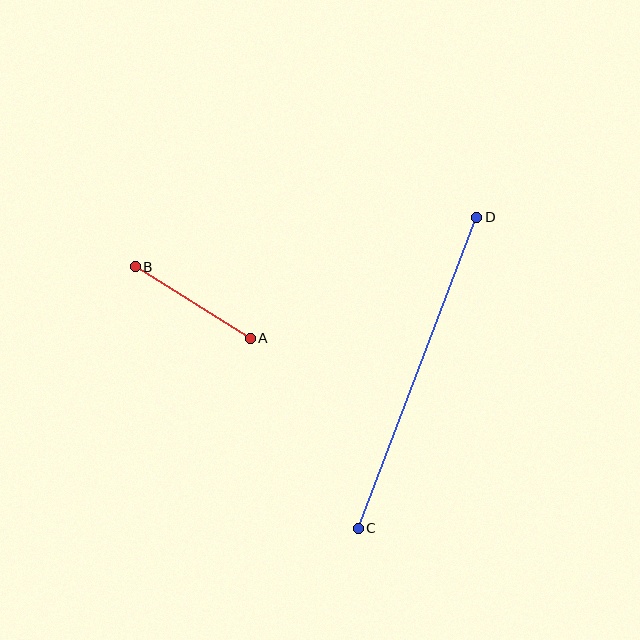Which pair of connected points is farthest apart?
Points C and D are farthest apart.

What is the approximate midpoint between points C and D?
The midpoint is at approximately (418, 373) pixels.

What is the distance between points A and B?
The distance is approximately 135 pixels.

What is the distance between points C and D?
The distance is approximately 333 pixels.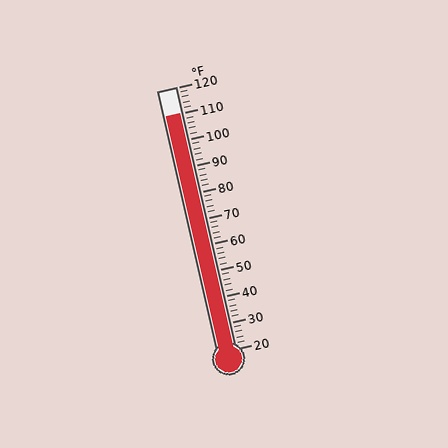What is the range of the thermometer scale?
The thermometer scale ranges from 20°F to 120°F.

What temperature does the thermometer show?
The thermometer shows approximately 110°F.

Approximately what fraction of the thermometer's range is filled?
The thermometer is filled to approximately 90% of its range.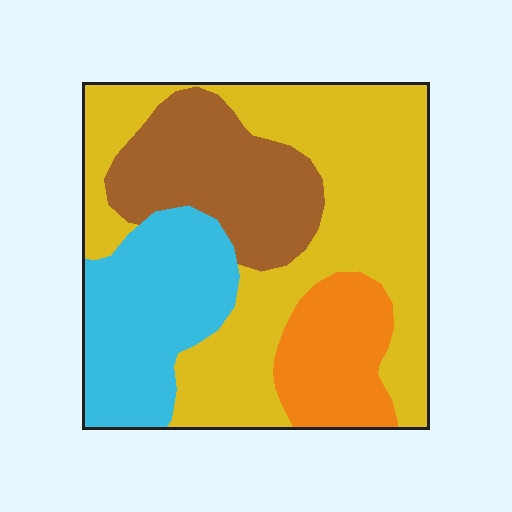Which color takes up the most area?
Yellow, at roughly 45%.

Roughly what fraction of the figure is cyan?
Cyan covers around 20% of the figure.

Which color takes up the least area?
Orange, at roughly 15%.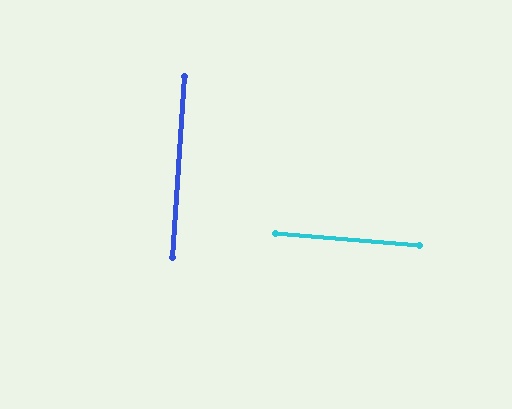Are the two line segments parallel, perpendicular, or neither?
Perpendicular — they meet at approximately 89°.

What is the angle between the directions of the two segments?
Approximately 89 degrees.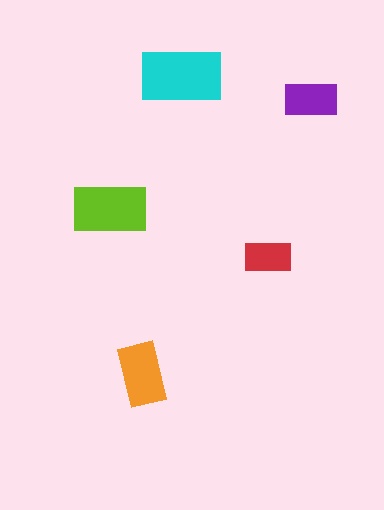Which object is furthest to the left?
The lime rectangle is leftmost.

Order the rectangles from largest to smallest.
the cyan one, the lime one, the orange one, the purple one, the red one.